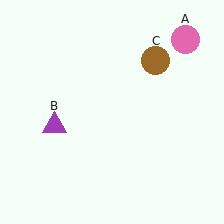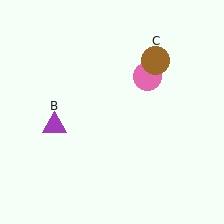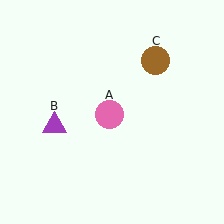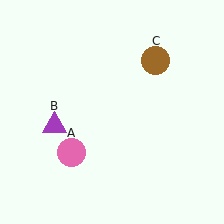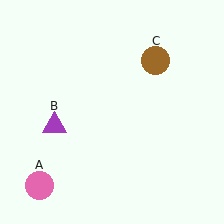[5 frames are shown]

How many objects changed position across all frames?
1 object changed position: pink circle (object A).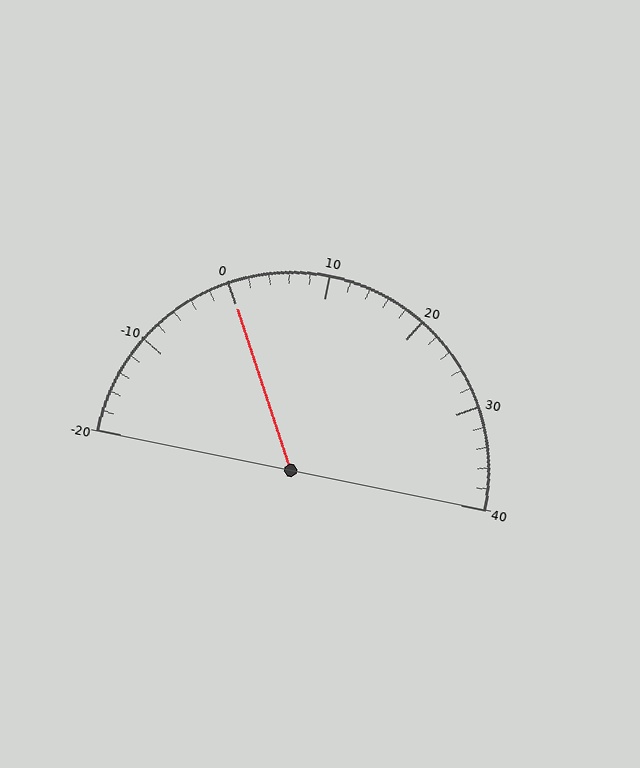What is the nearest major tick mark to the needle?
The nearest major tick mark is 0.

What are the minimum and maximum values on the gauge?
The gauge ranges from -20 to 40.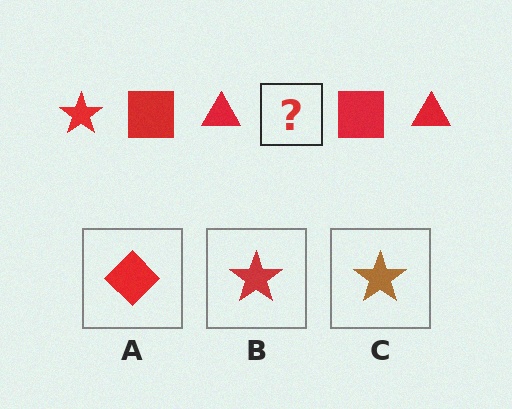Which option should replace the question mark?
Option B.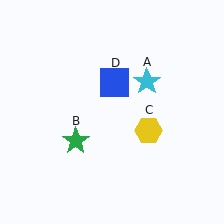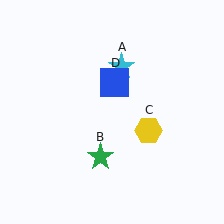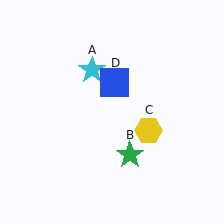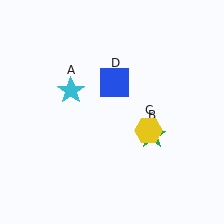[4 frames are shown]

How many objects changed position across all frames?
2 objects changed position: cyan star (object A), green star (object B).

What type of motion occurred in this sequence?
The cyan star (object A), green star (object B) rotated counterclockwise around the center of the scene.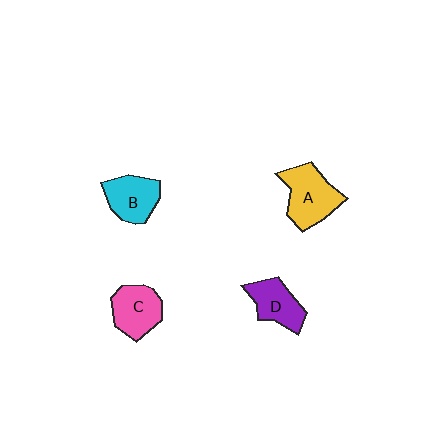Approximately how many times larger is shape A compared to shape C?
Approximately 1.2 times.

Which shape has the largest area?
Shape A (yellow).